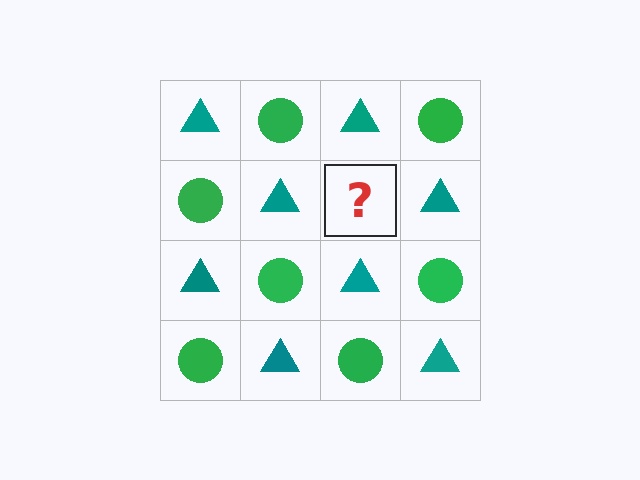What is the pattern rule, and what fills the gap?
The rule is that it alternates teal triangle and green circle in a checkerboard pattern. The gap should be filled with a green circle.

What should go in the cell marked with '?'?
The missing cell should contain a green circle.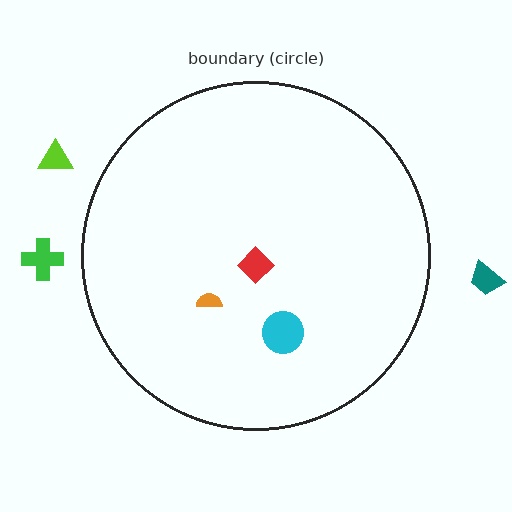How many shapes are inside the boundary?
3 inside, 3 outside.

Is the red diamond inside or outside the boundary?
Inside.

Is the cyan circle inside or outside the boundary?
Inside.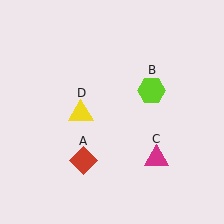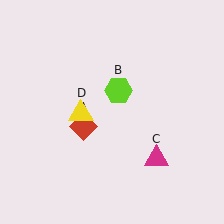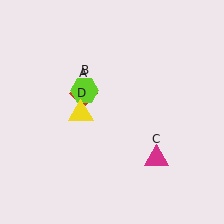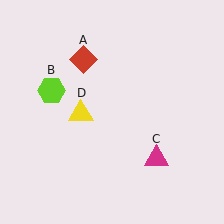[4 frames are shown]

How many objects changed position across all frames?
2 objects changed position: red diamond (object A), lime hexagon (object B).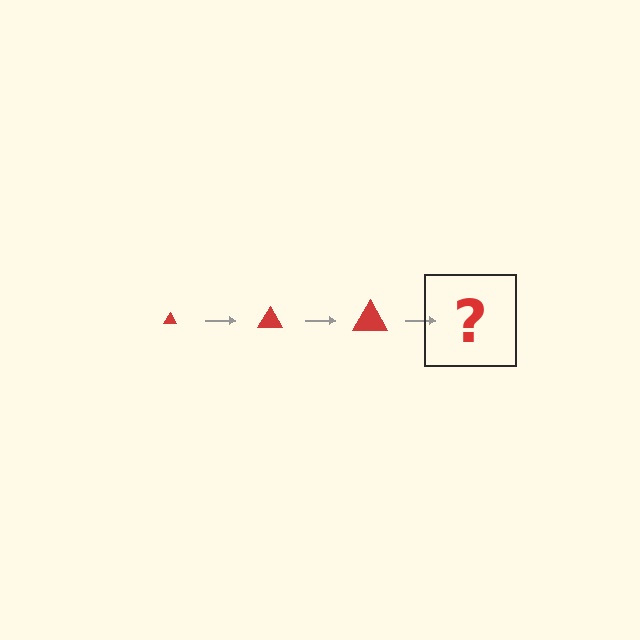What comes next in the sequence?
The next element should be a red triangle, larger than the previous one.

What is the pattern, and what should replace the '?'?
The pattern is that the triangle gets progressively larger each step. The '?' should be a red triangle, larger than the previous one.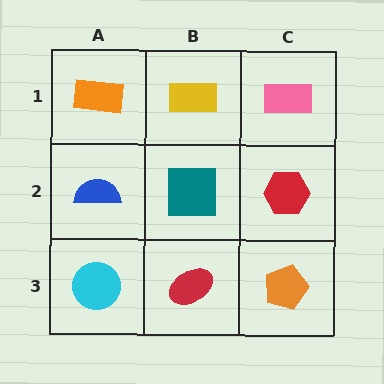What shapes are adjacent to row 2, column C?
A pink rectangle (row 1, column C), an orange pentagon (row 3, column C), a teal square (row 2, column B).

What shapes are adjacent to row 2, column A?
An orange rectangle (row 1, column A), a cyan circle (row 3, column A), a teal square (row 2, column B).